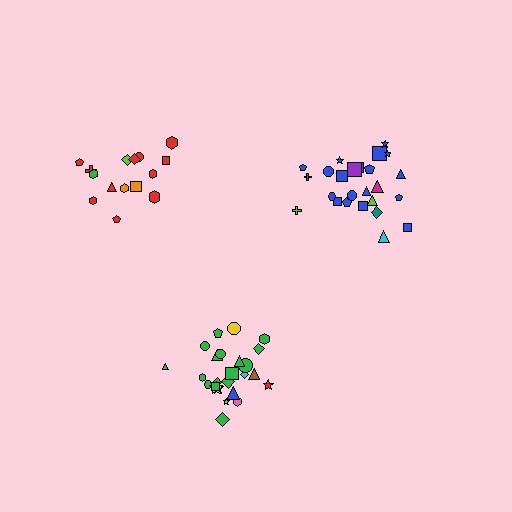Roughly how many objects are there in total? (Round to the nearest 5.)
Roughly 65 objects in total.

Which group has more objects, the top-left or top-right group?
The top-right group.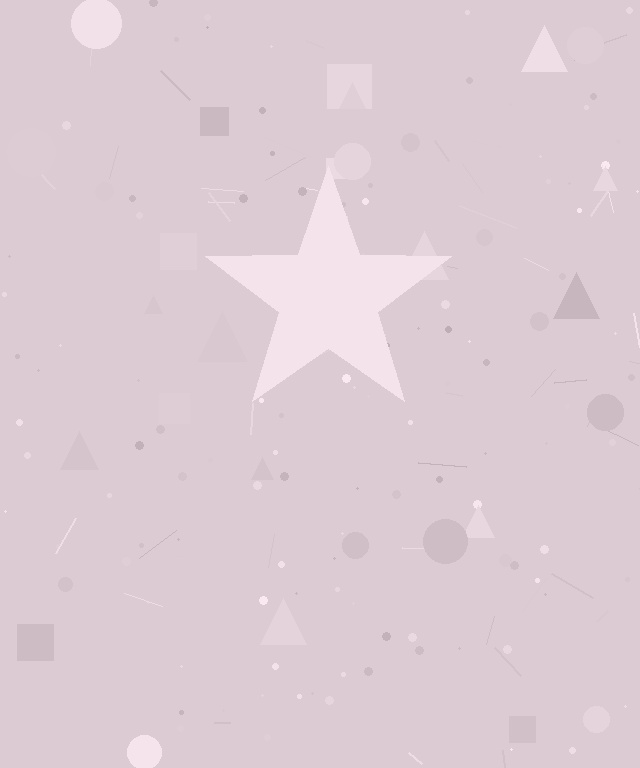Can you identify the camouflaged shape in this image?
The camouflaged shape is a star.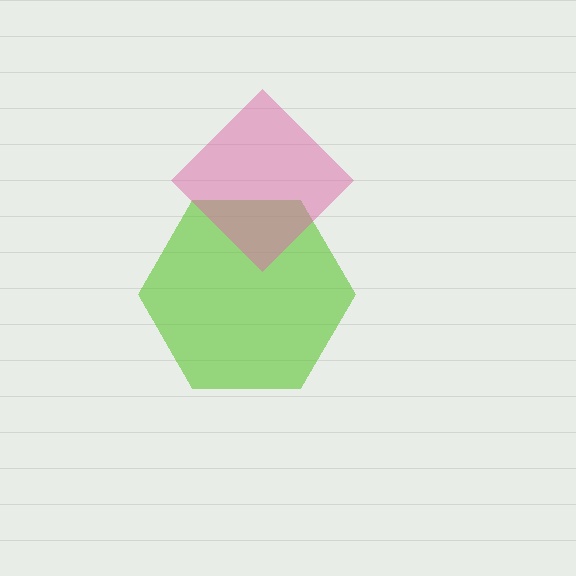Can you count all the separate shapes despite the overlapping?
Yes, there are 2 separate shapes.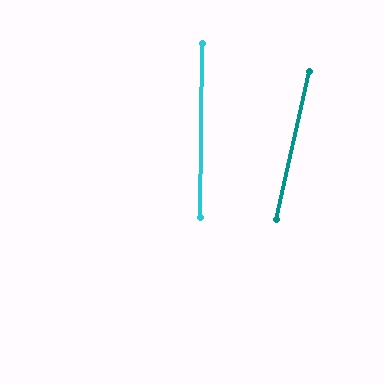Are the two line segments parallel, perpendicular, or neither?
Neither parallel nor perpendicular — they differ by about 12°.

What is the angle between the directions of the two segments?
Approximately 12 degrees.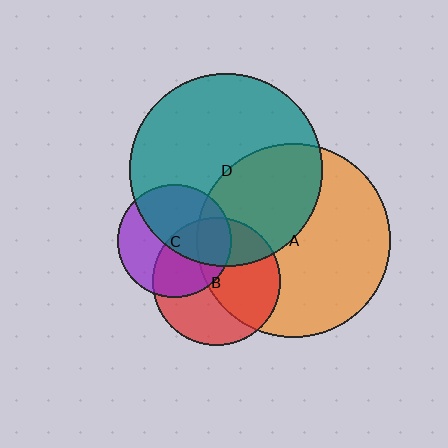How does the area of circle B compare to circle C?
Approximately 1.3 times.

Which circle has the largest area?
Circle A (orange).